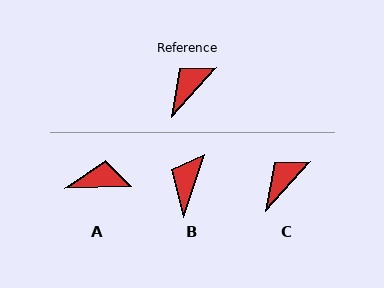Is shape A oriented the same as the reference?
No, it is off by about 46 degrees.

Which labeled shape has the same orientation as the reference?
C.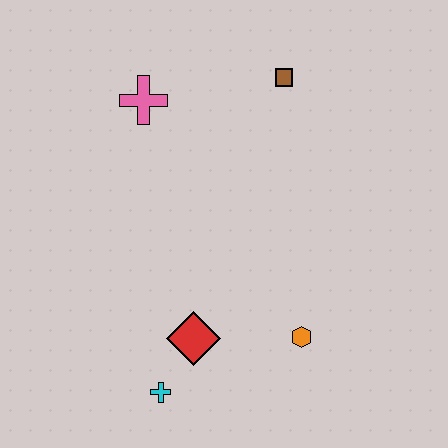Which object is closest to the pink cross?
The brown square is closest to the pink cross.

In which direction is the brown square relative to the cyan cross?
The brown square is above the cyan cross.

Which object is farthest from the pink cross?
The cyan cross is farthest from the pink cross.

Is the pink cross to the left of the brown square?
Yes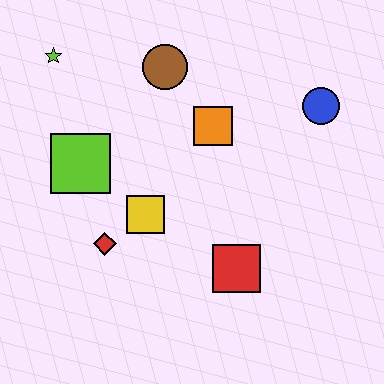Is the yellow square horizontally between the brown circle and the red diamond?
Yes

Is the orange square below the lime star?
Yes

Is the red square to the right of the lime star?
Yes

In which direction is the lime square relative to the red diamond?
The lime square is above the red diamond.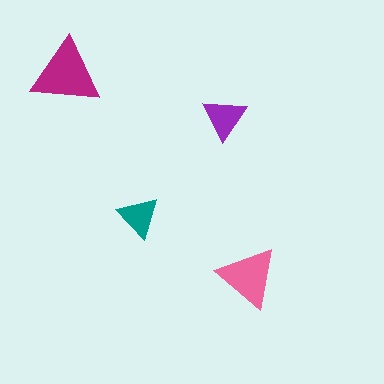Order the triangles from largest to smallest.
the magenta one, the pink one, the purple one, the teal one.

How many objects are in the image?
There are 4 objects in the image.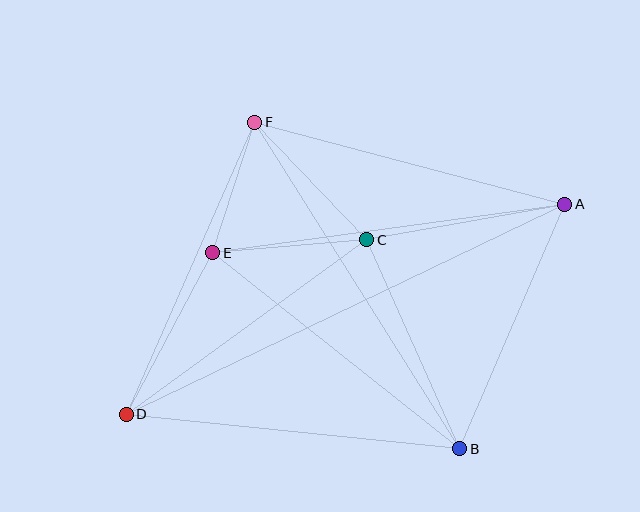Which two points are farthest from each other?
Points A and D are farthest from each other.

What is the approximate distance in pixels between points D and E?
The distance between D and E is approximately 183 pixels.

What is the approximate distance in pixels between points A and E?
The distance between A and E is approximately 355 pixels.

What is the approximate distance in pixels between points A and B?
The distance between A and B is approximately 266 pixels.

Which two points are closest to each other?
Points E and F are closest to each other.